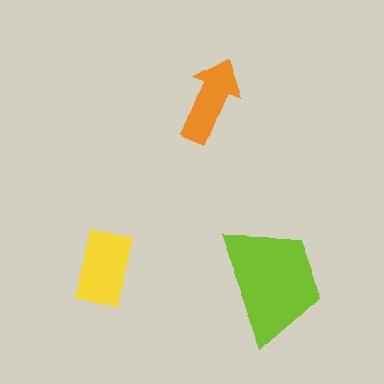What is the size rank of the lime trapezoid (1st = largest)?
1st.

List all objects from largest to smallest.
The lime trapezoid, the yellow rectangle, the orange arrow.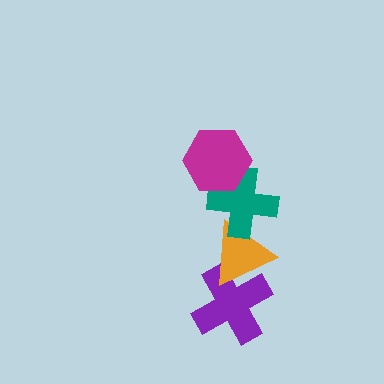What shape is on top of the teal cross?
The magenta hexagon is on top of the teal cross.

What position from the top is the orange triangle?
The orange triangle is 3rd from the top.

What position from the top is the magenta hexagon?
The magenta hexagon is 1st from the top.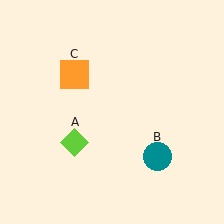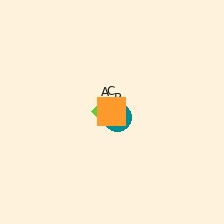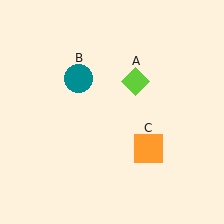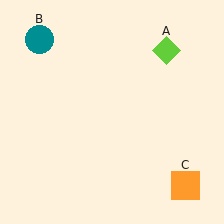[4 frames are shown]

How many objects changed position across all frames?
3 objects changed position: lime diamond (object A), teal circle (object B), orange square (object C).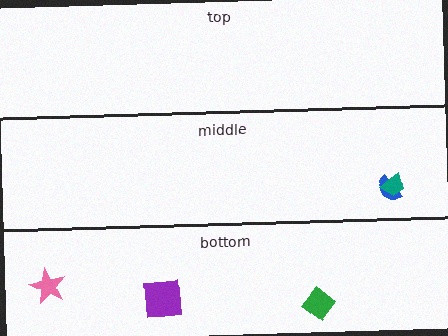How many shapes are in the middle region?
2.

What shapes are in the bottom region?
The green diamond, the purple square, the pink star.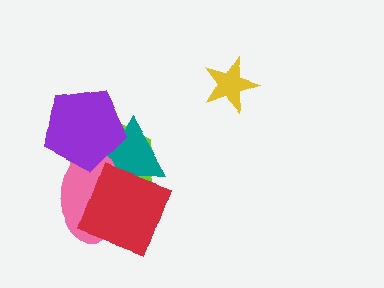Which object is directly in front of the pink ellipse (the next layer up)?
The red square is directly in front of the pink ellipse.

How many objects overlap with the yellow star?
0 objects overlap with the yellow star.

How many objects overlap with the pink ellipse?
4 objects overlap with the pink ellipse.